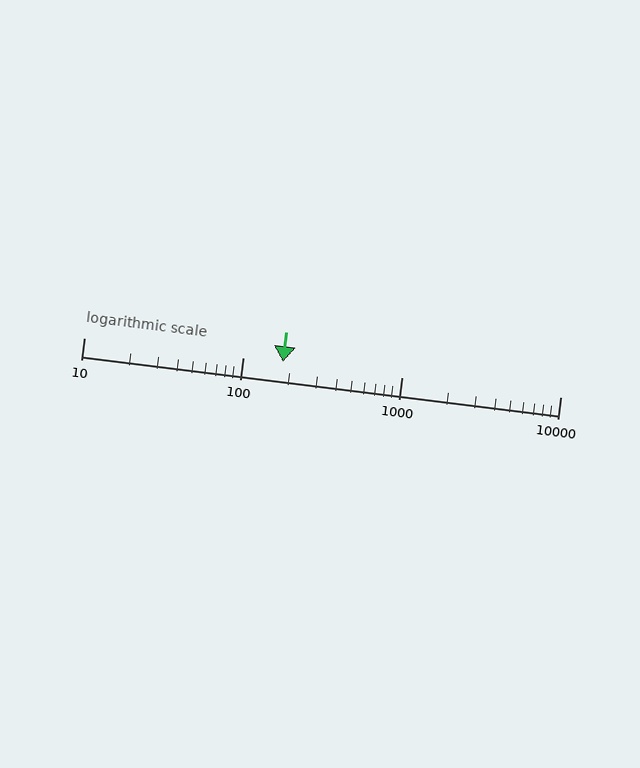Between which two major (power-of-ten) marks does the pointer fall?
The pointer is between 100 and 1000.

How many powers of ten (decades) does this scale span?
The scale spans 3 decades, from 10 to 10000.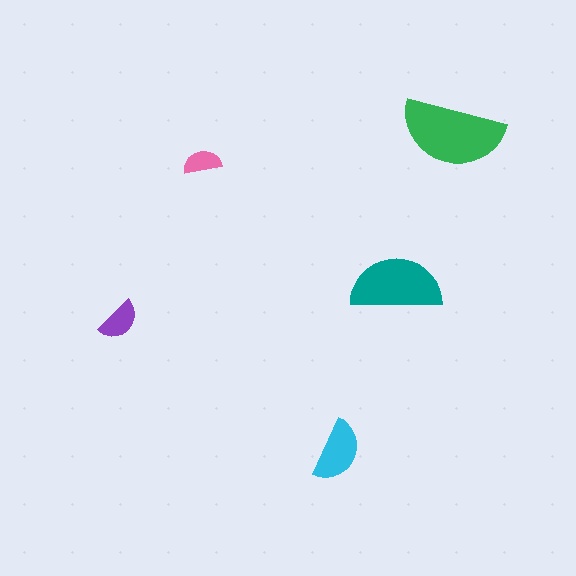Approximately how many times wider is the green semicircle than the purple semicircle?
About 2.5 times wider.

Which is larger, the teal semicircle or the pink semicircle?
The teal one.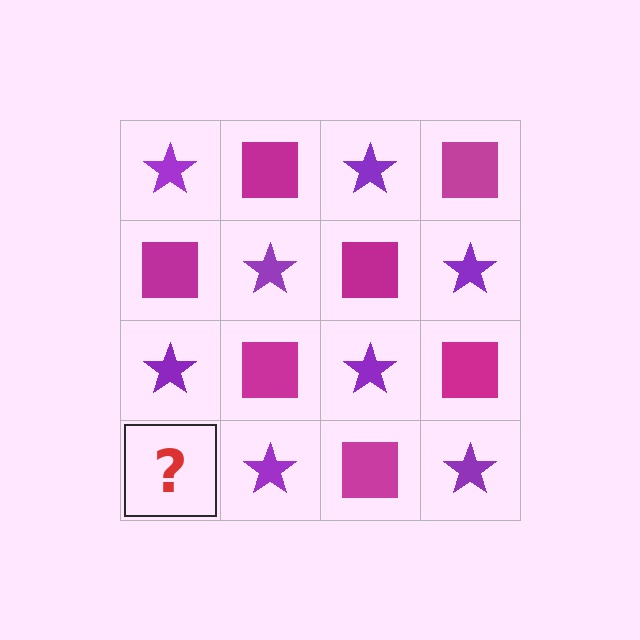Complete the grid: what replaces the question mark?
The question mark should be replaced with a magenta square.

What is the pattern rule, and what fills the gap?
The rule is that it alternates purple star and magenta square in a checkerboard pattern. The gap should be filled with a magenta square.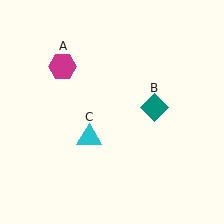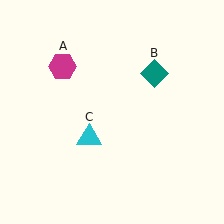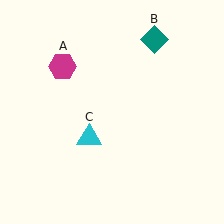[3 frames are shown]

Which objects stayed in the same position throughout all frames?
Magenta hexagon (object A) and cyan triangle (object C) remained stationary.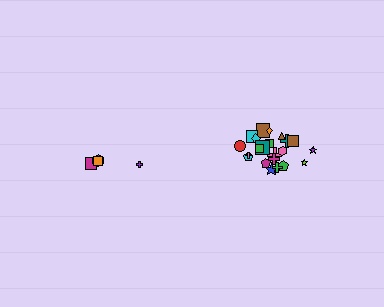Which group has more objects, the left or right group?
The right group.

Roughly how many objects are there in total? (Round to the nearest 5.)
Roughly 25 objects in total.